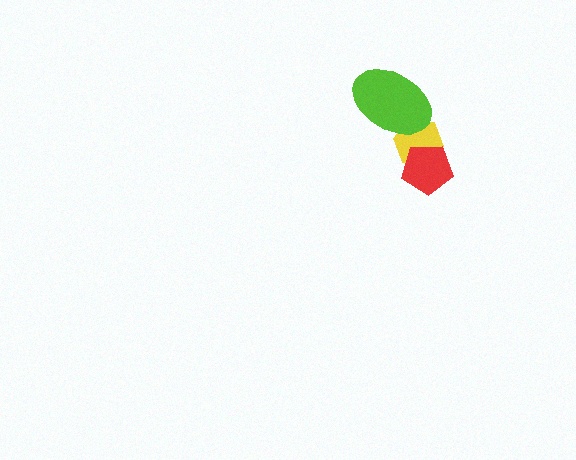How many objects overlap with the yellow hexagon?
2 objects overlap with the yellow hexagon.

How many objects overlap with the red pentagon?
1 object overlaps with the red pentagon.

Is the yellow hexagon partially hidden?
Yes, it is partially covered by another shape.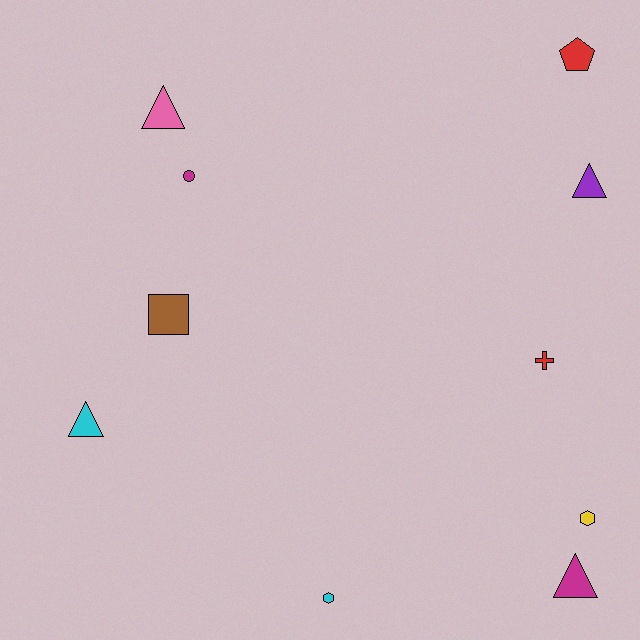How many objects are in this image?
There are 10 objects.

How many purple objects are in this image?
There is 1 purple object.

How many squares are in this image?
There is 1 square.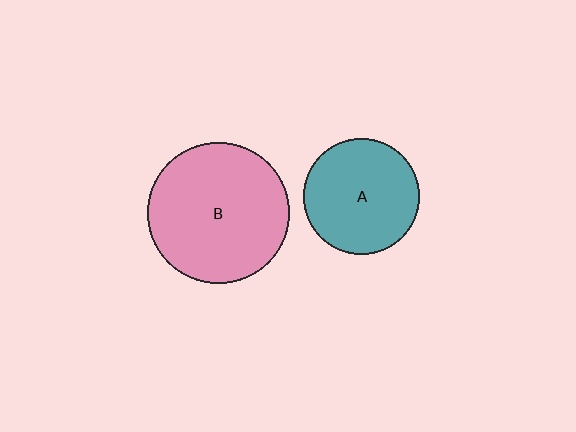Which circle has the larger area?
Circle B (pink).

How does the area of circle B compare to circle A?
Approximately 1.5 times.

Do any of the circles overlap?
No, none of the circles overlap.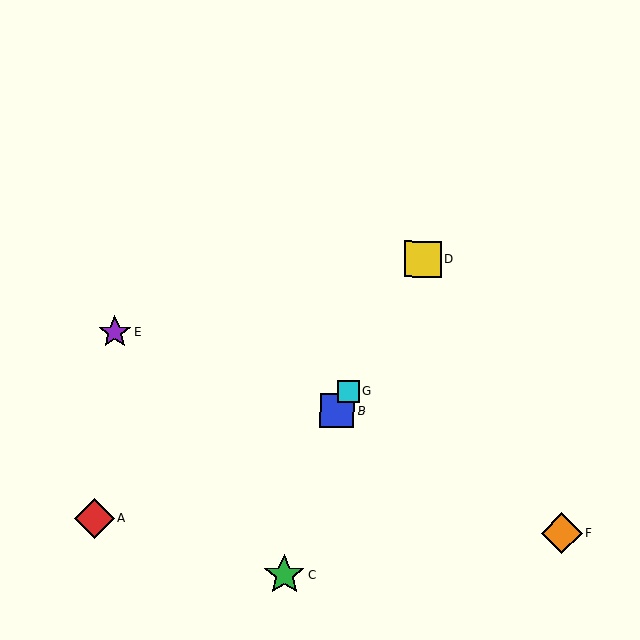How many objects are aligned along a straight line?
3 objects (B, D, G) are aligned along a straight line.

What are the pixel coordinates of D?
Object D is at (423, 259).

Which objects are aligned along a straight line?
Objects B, D, G are aligned along a straight line.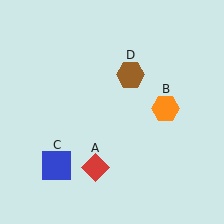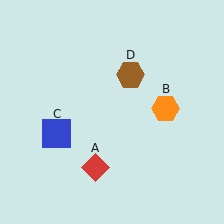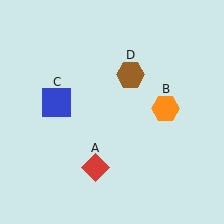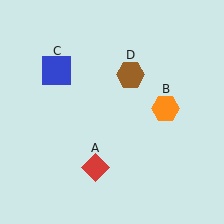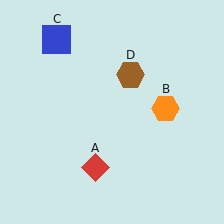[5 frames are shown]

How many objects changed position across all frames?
1 object changed position: blue square (object C).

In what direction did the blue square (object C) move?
The blue square (object C) moved up.